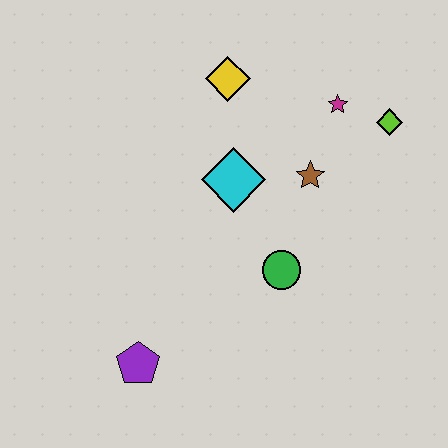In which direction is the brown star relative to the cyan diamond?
The brown star is to the right of the cyan diamond.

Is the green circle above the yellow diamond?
No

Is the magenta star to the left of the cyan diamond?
No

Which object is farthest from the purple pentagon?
The lime diamond is farthest from the purple pentagon.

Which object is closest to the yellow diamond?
The cyan diamond is closest to the yellow diamond.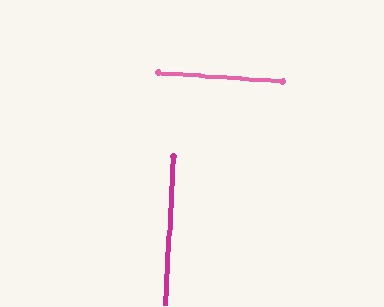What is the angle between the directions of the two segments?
Approximately 89 degrees.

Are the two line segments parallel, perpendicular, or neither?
Perpendicular — they meet at approximately 89°.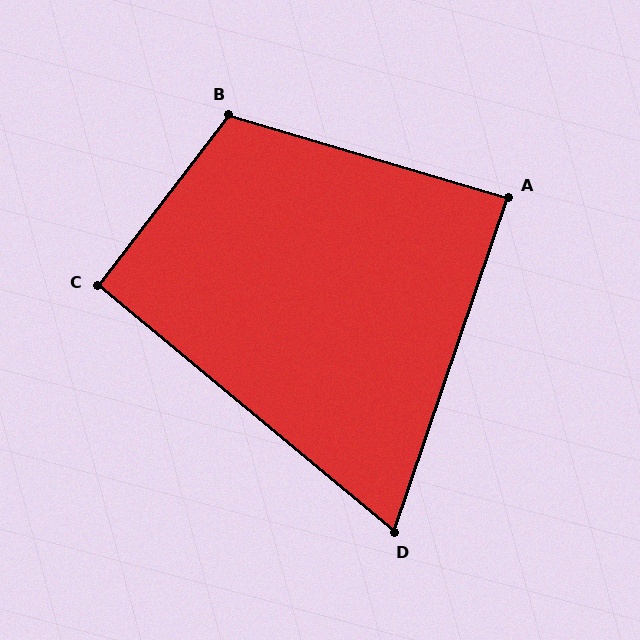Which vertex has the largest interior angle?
B, at approximately 111 degrees.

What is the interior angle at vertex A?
Approximately 88 degrees (approximately right).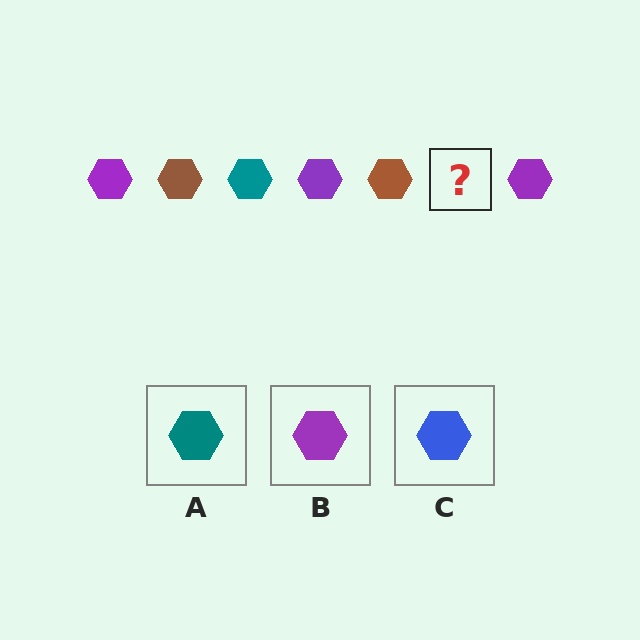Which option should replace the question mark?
Option A.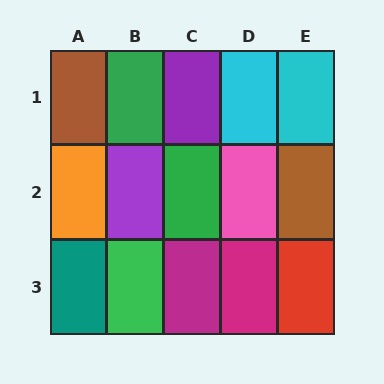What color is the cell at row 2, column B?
Purple.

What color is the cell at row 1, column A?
Brown.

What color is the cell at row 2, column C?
Green.